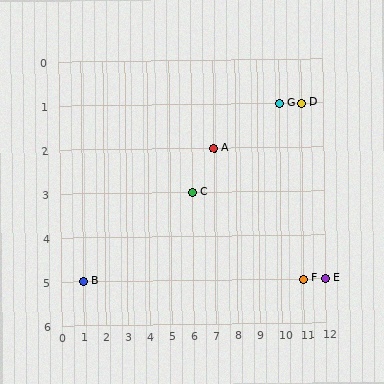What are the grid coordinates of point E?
Point E is at grid coordinates (12, 5).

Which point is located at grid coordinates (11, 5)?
Point F is at (11, 5).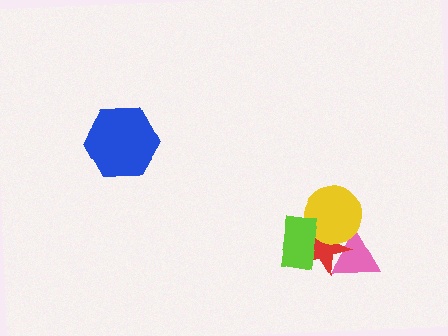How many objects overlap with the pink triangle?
2 objects overlap with the pink triangle.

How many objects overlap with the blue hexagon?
0 objects overlap with the blue hexagon.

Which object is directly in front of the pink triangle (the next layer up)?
The red star is directly in front of the pink triangle.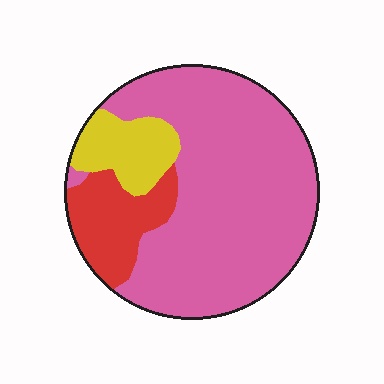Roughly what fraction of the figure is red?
Red covers around 15% of the figure.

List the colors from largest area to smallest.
From largest to smallest: pink, red, yellow.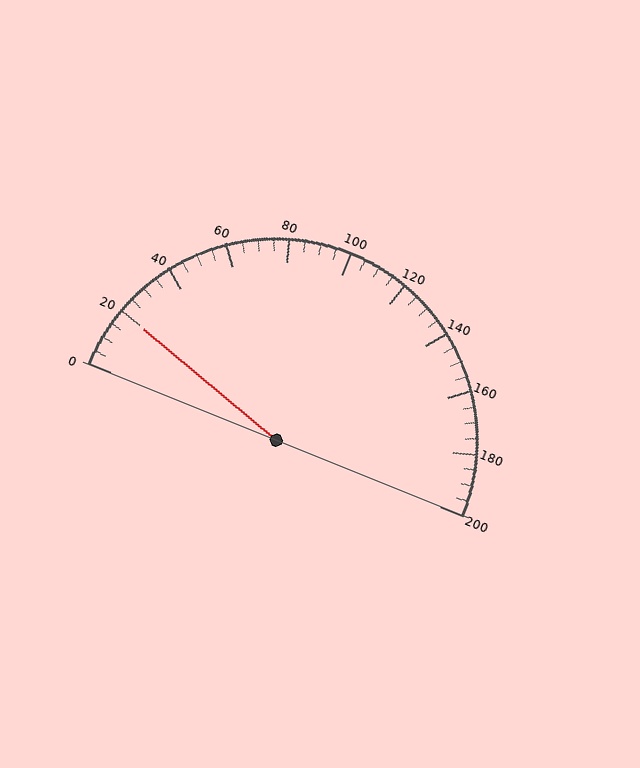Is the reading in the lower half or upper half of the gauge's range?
The reading is in the lower half of the range (0 to 200).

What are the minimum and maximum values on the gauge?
The gauge ranges from 0 to 200.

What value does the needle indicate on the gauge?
The needle indicates approximately 20.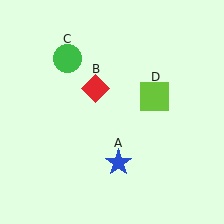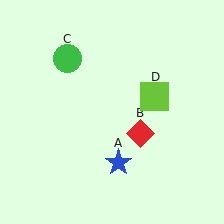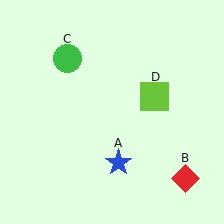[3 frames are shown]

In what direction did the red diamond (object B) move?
The red diamond (object B) moved down and to the right.